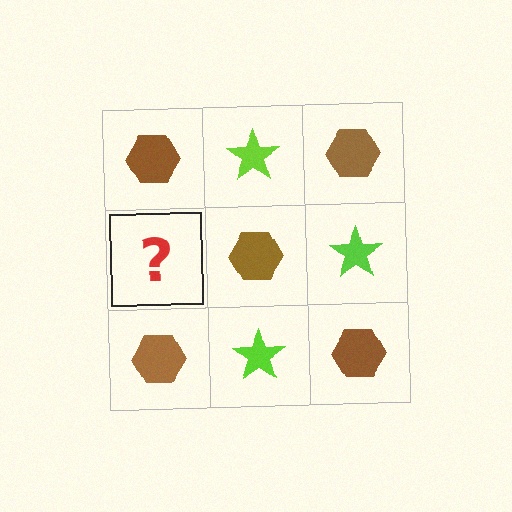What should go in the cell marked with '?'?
The missing cell should contain a lime star.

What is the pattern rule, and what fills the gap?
The rule is that it alternates brown hexagon and lime star in a checkerboard pattern. The gap should be filled with a lime star.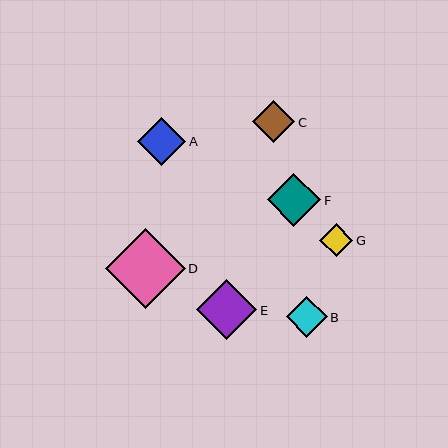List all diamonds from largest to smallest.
From largest to smallest: D, E, F, A, C, B, G.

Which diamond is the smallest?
Diamond G is the smallest with a size of approximately 33 pixels.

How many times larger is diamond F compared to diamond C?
Diamond F is approximately 1.3 times the size of diamond C.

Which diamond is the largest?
Diamond D is the largest with a size of approximately 80 pixels.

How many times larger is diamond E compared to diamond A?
Diamond E is approximately 1.2 times the size of diamond A.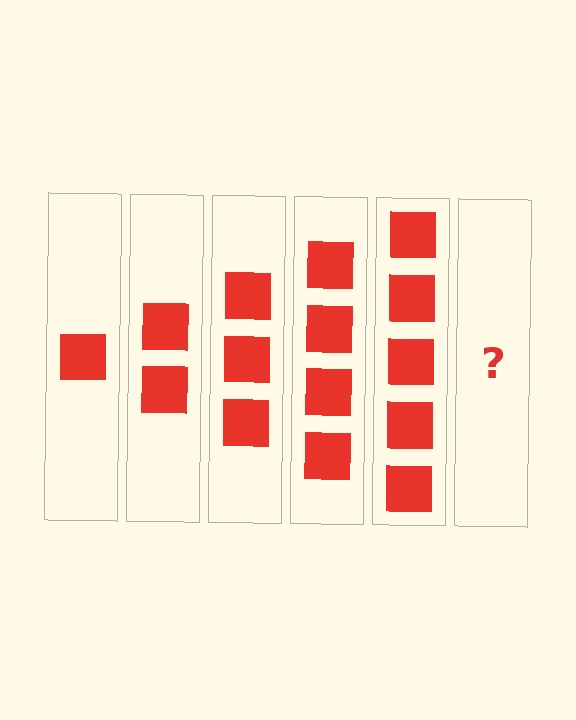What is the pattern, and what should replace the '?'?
The pattern is that each step adds one more square. The '?' should be 6 squares.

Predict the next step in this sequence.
The next step is 6 squares.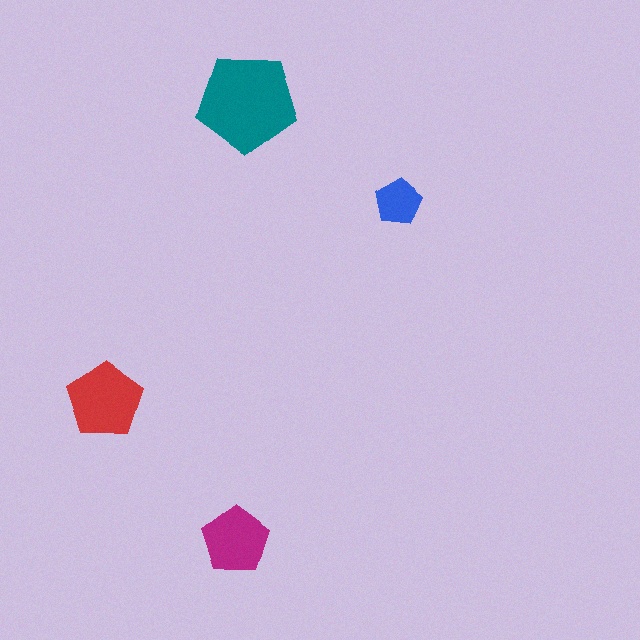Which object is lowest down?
The magenta pentagon is bottommost.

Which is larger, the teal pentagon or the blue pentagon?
The teal one.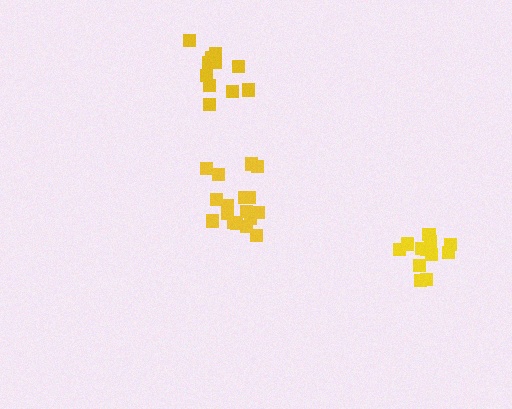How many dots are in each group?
Group 1: 13 dots, Group 2: 12 dots, Group 3: 17 dots (42 total).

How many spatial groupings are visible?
There are 3 spatial groupings.